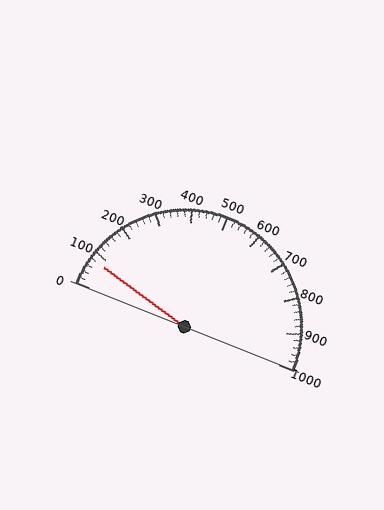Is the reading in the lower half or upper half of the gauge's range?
The reading is in the lower half of the range (0 to 1000).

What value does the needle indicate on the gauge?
The needle indicates approximately 80.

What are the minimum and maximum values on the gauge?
The gauge ranges from 0 to 1000.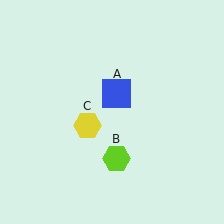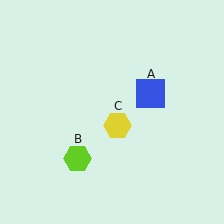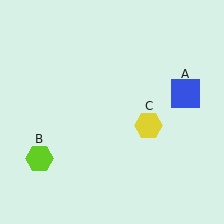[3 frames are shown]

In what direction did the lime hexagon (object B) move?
The lime hexagon (object B) moved left.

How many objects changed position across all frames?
3 objects changed position: blue square (object A), lime hexagon (object B), yellow hexagon (object C).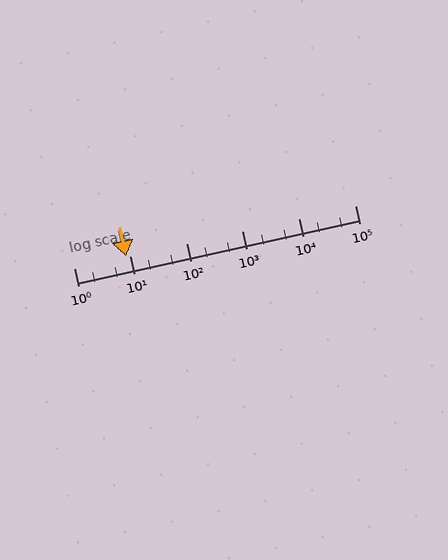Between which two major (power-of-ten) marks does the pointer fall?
The pointer is between 1 and 10.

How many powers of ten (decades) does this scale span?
The scale spans 5 decades, from 1 to 100000.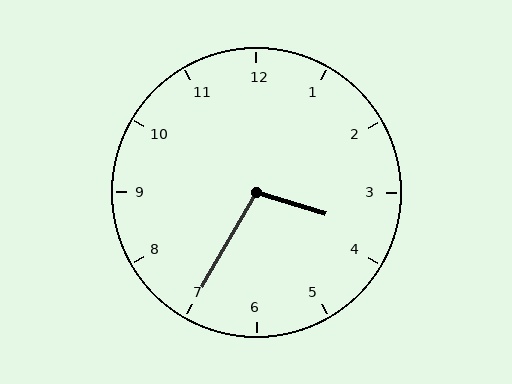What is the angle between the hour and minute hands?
Approximately 102 degrees.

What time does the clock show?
3:35.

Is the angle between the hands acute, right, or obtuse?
It is obtuse.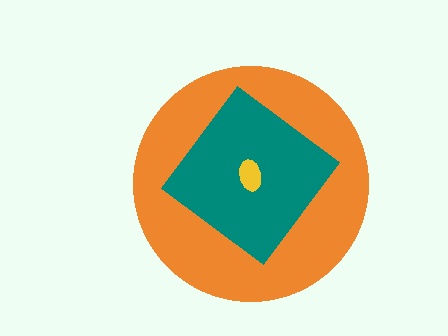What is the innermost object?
The yellow ellipse.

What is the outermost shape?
The orange circle.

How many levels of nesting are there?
3.